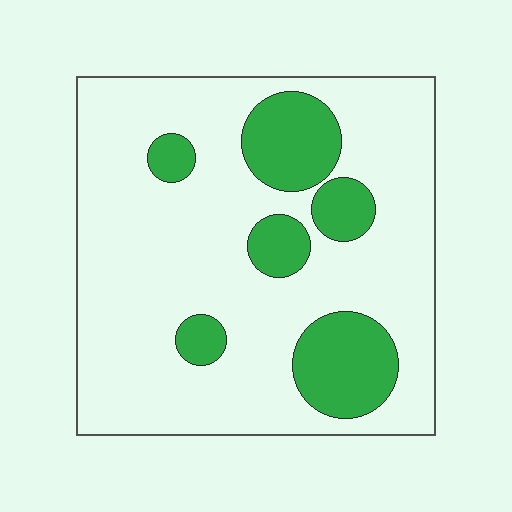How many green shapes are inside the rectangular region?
6.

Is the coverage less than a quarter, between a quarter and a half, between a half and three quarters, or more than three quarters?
Less than a quarter.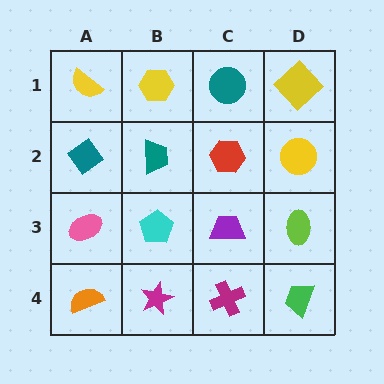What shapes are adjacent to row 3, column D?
A yellow circle (row 2, column D), a green trapezoid (row 4, column D), a purple trapezoid (row 3, column C).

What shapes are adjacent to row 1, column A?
A teal diamond (row 2, column A), a yellow hexagon (row 1, column B).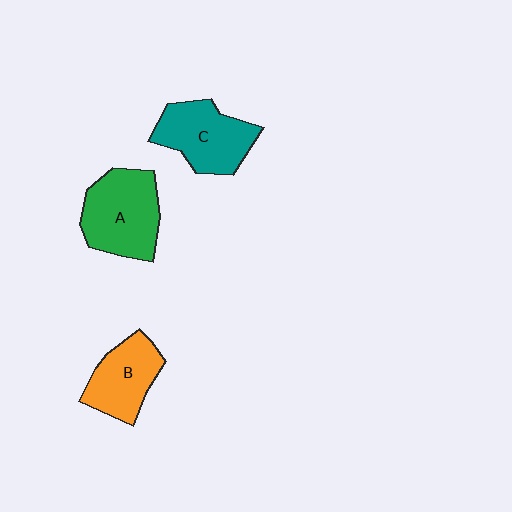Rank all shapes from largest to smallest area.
From largest to smallest: A (green), C (teal), B (orange).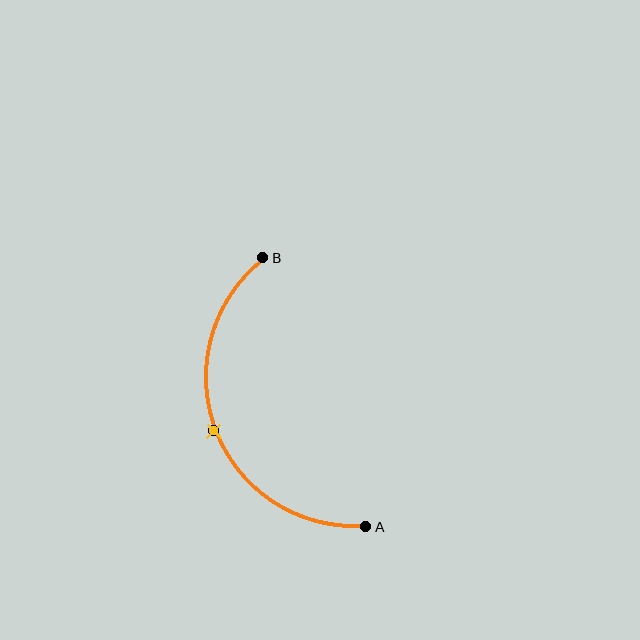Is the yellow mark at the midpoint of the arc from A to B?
Yes. The yellow mark lies on the arc at equal arc-length from both A and B — it is the arc midpoint.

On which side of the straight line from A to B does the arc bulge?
The arc bulges to the left of the straight line connecting A and B.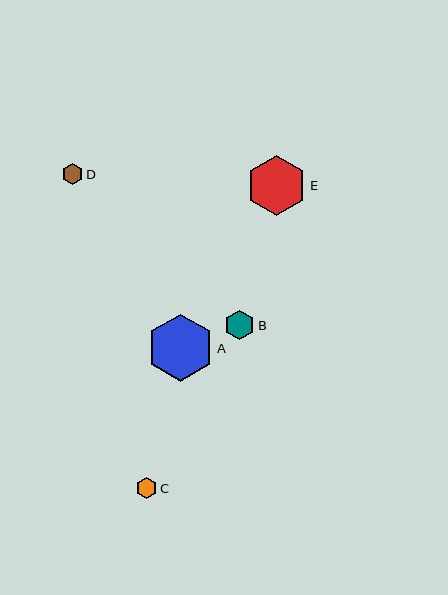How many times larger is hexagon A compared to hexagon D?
Hexagon A is approximately 3.1 times the size of hexagon D.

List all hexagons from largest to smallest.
From largest to smallest: A, E, B, D, C.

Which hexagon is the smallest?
Hexagon C is the smallest with a size of approximately 21 pixels.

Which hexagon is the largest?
Hexagon A is the largest with a size of approximately 67 pixels.